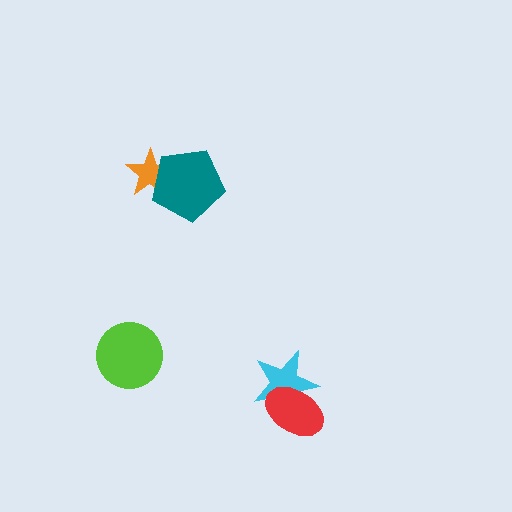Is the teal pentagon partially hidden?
No, no other shape covers it.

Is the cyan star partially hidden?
Yes, it is partially covered by another shape.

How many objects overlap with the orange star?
1 object overlaps with the orange star.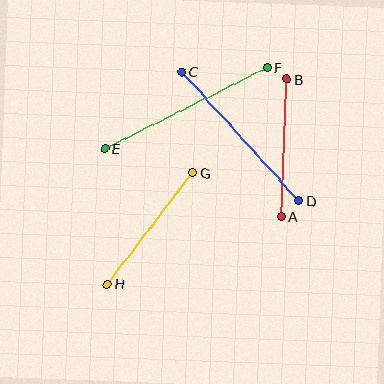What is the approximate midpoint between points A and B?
The midpoint is at approximately (284, 148) pixels.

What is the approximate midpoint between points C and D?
The midpoint is at approximately (240, 136) pixels.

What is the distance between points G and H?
The distance is approximately 140 pixels.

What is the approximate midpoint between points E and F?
The midpoint is at approximately (186, 108) pixels.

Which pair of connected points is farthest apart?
Points E and F are farthest apart.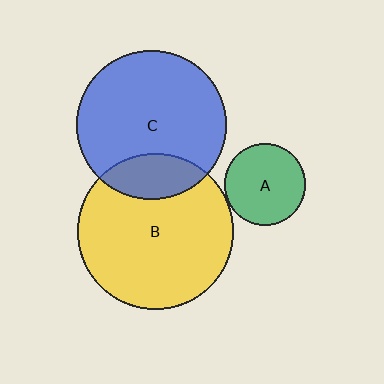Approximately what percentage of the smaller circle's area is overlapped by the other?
Approximately 20%.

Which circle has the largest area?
Circle B (yellow).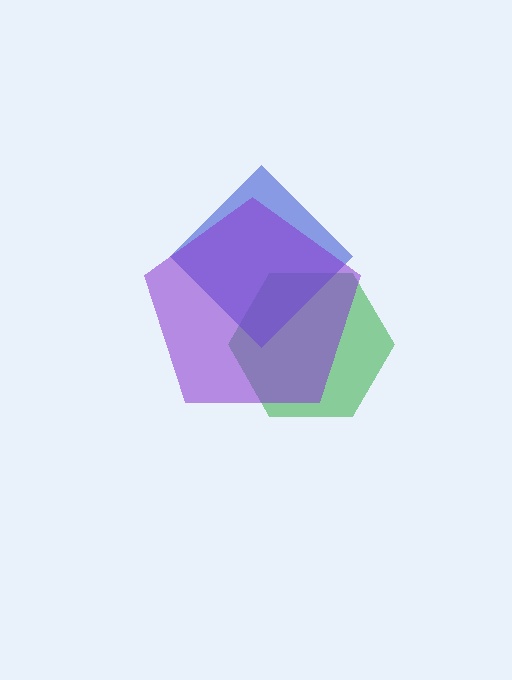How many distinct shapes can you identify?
There are 3 distinct shapes: a green hexagon, a blue diamond, a purple pentagon.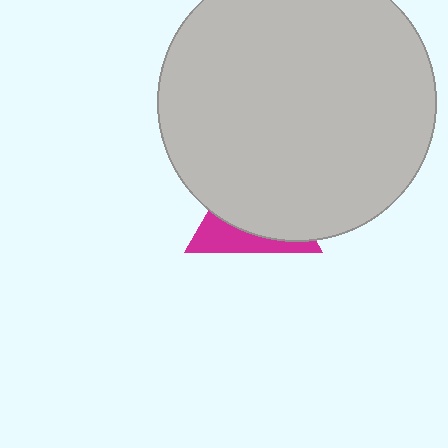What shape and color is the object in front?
The object in front is a light gray circle.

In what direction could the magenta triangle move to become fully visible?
The magenta triangle could move down. That would shift it out from behind the light gray circle entirely.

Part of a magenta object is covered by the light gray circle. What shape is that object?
It is a triangle.